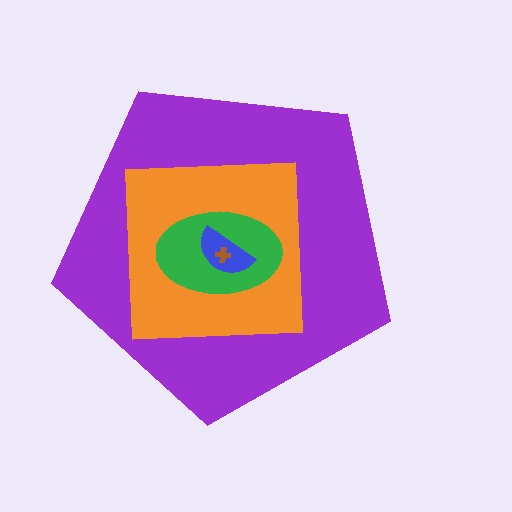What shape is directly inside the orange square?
The green ellipse.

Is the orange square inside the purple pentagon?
Yes.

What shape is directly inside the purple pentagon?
The orange square.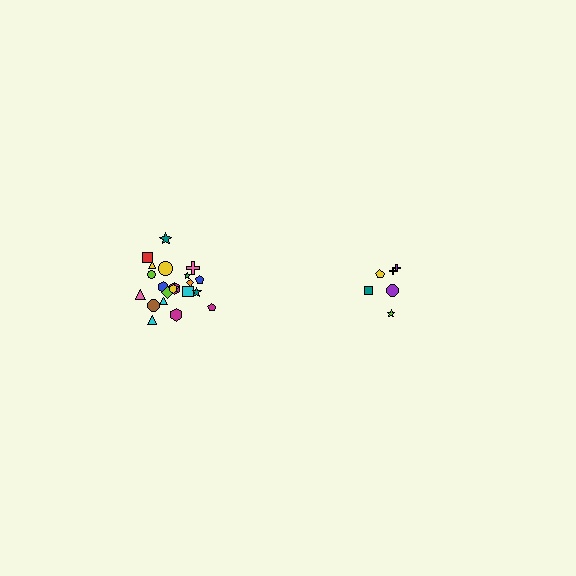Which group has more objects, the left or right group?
The left group.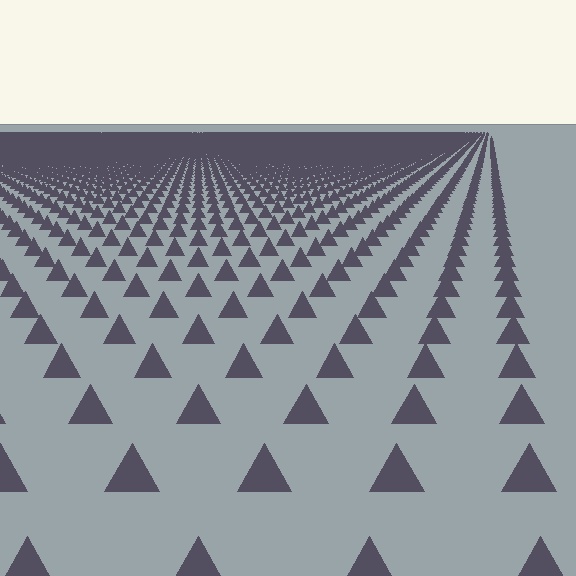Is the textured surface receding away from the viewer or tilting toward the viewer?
The surface is receding away from the viewer. Texture elements get smaller and denser toward the top.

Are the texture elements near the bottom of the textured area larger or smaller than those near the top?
Larger. Near the bottom, elements are closer to the viewer and appear at a bigger on-screen size.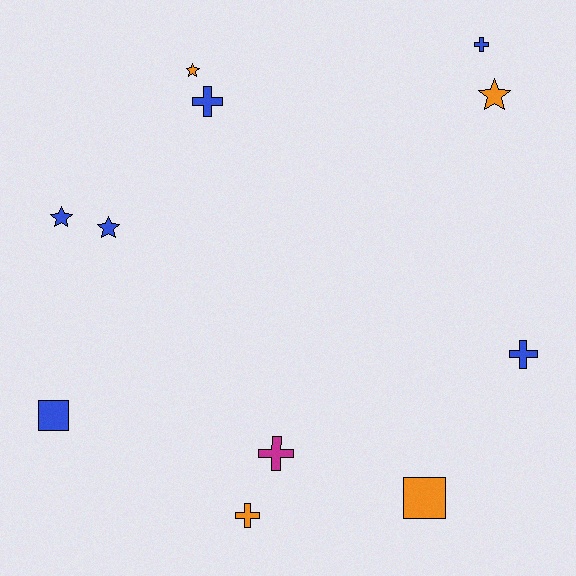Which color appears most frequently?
Blue, with 6 objects.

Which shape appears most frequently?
Cross, with 5 objects.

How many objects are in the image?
There are 11 objects.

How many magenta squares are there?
There are no magenta squares.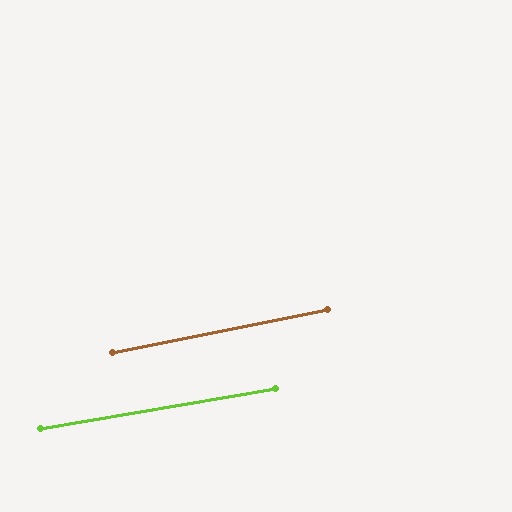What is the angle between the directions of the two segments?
Approximately 2 degrees.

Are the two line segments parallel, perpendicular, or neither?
Parallel — their directions differ by only 1.9°.